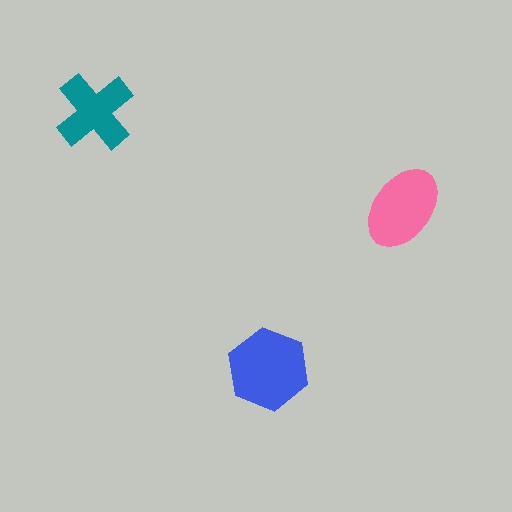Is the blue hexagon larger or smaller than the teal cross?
Larger.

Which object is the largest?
The blue hexagon.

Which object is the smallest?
The teal cross.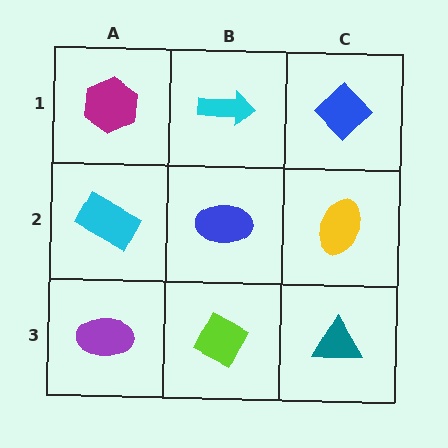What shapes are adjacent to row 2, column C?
A blue diamond (row 1, column C), a teal triangle (row 3, column C), a blue ellipse (row 2, column B).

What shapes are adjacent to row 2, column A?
A magenta hexagon (row 1, column A), a purple ellipse (row 3, column A), a blue ellipse (row 2, column B).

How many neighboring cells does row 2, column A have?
3.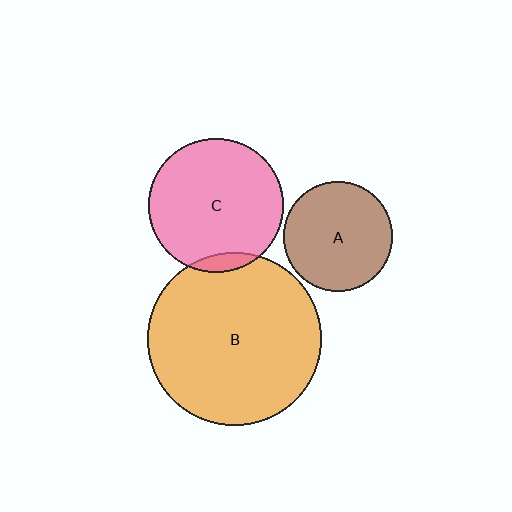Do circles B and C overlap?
Yes.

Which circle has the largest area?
Circle B (orange).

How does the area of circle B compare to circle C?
Approximately 1.7 times.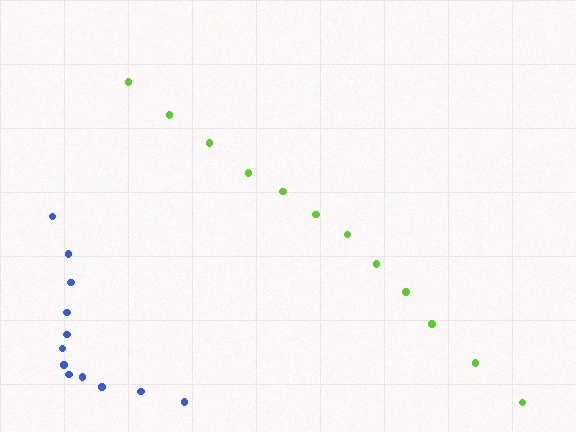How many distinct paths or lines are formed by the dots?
There are 2 distinct paths.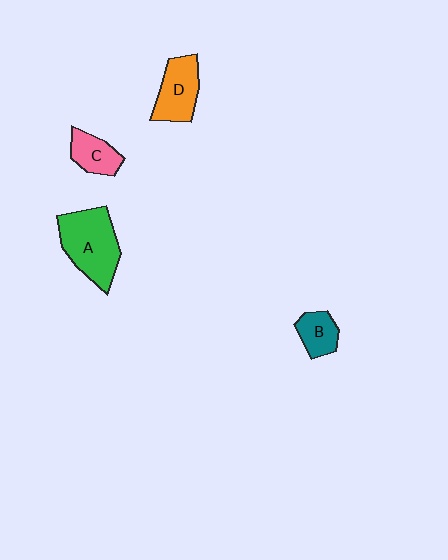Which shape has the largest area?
Shape A (green).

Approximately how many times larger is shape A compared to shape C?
Approximately 2.1 times.